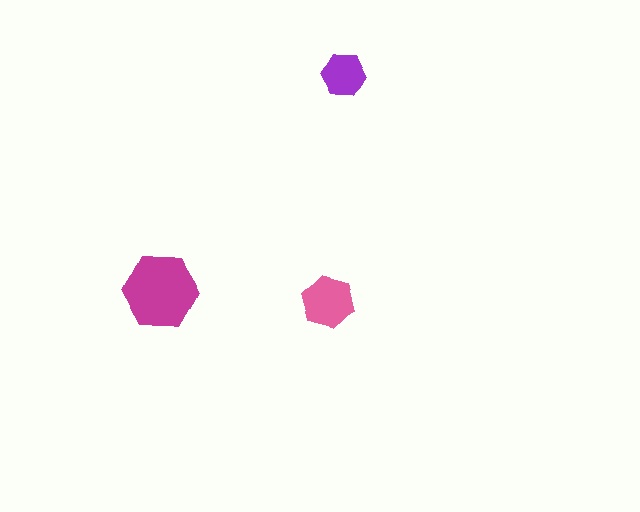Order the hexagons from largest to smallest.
the magenta one, the pink one, the purple one.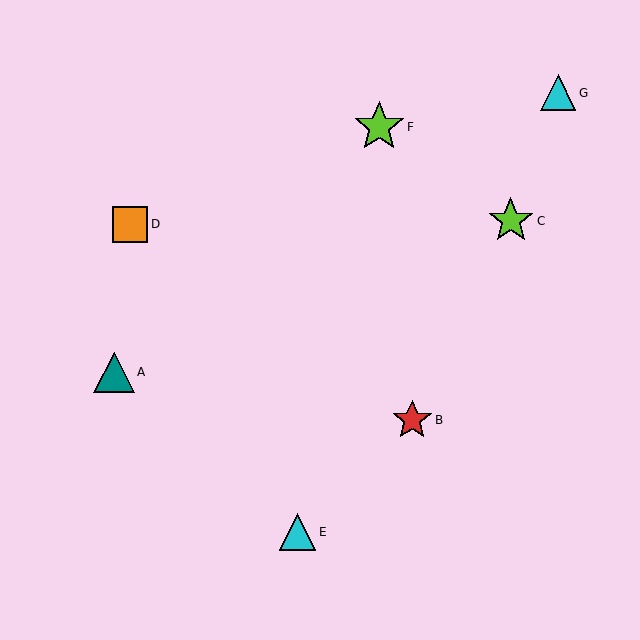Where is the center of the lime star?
The center of the lime star is at (511, 221).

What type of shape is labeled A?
Shape A is a teal triangle.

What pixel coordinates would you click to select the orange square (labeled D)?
Click at (130, 224) to select the orange square D.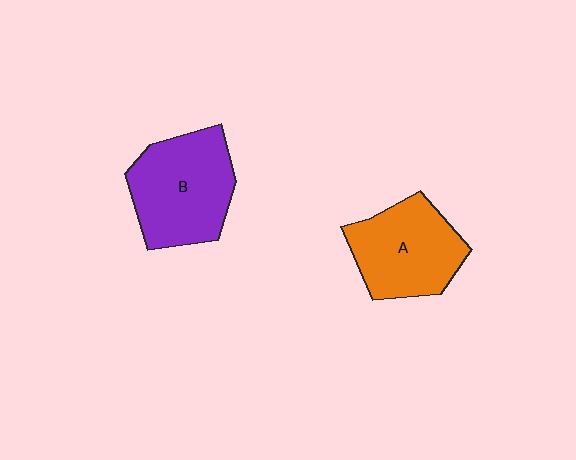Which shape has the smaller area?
Shape A (orange).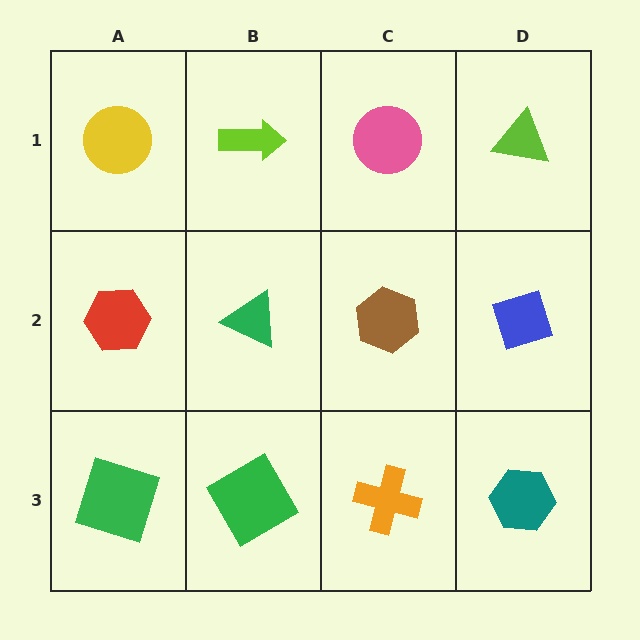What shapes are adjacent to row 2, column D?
A lime triangle (row 1, column D), a teal hexagon (row 3, column D), a brown hexagon (row 2, column C).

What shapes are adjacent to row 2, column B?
A lime arrow (row 1, column B), a green diamond (row 3, column B), a red hexagon (row 2, column A), a brown hexagon (row 2, column C).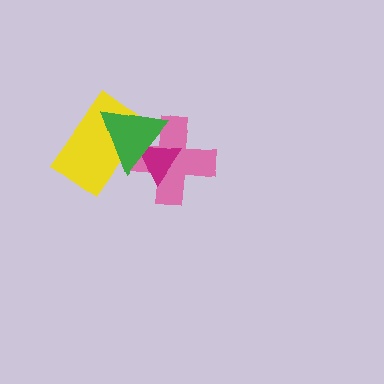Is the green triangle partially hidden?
No, no other shape covers it.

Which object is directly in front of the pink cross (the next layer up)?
The magenta triangle is directly in front of the pink cross.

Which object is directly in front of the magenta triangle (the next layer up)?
The yellow rectangle is directly in front of the magenta triangle.